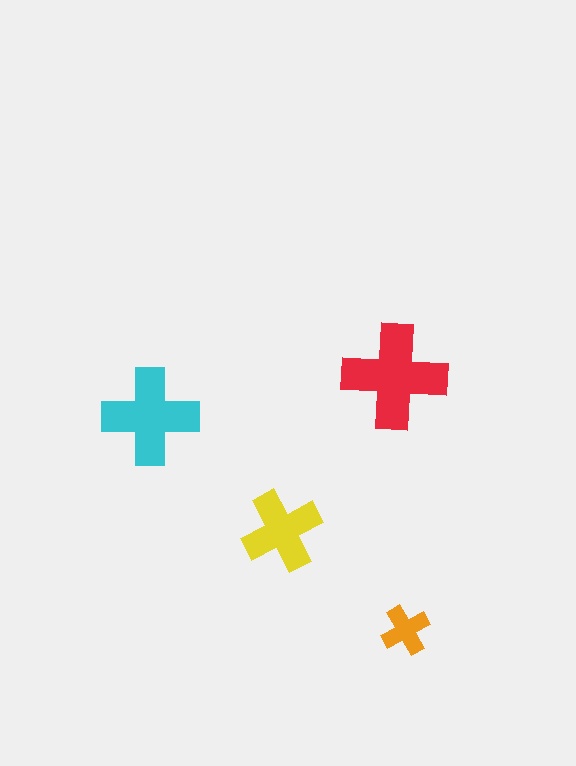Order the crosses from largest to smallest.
the red one, the cyan one, the yellow one, the orange one.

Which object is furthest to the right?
The orange cross is rightmost.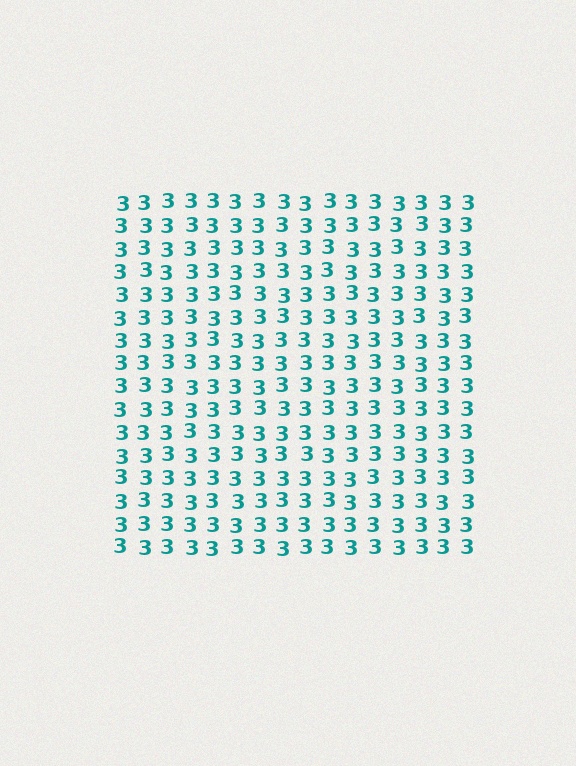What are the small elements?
The small elements are digit 3's.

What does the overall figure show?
The overall figure shows a square.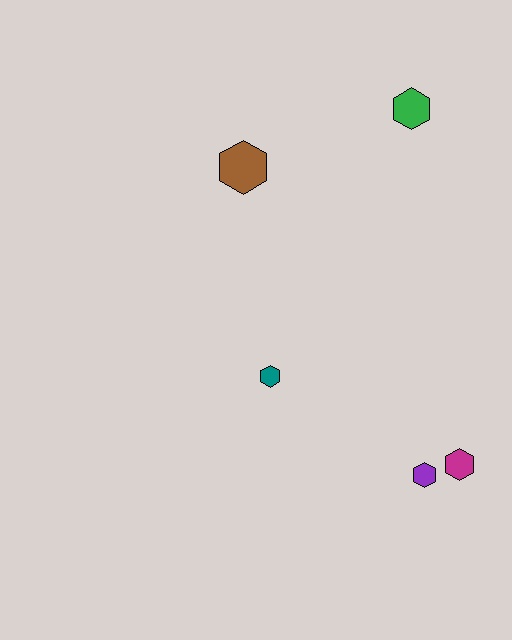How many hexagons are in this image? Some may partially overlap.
There are 5 hexagons.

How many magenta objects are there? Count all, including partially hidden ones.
There is 1 magenta object.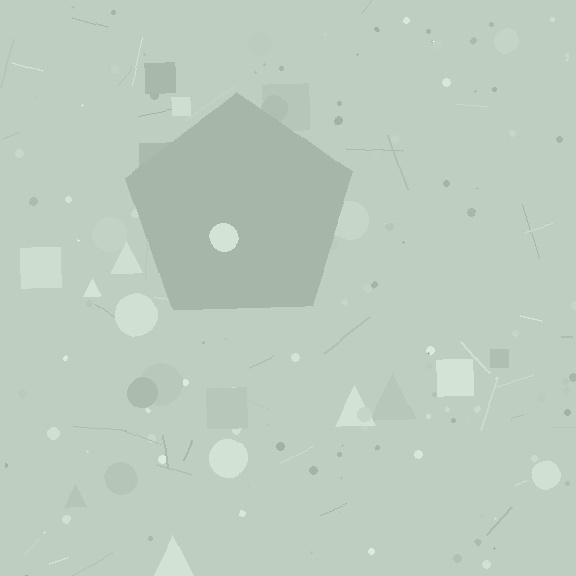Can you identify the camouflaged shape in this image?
The camouflaged shape is a pentagon.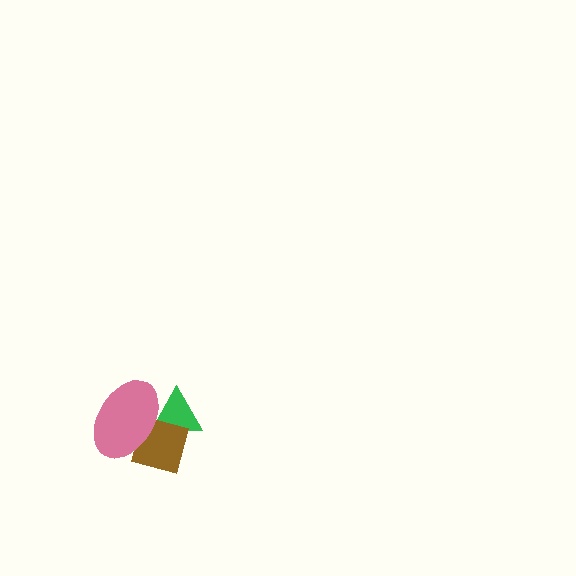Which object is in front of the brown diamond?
The pink ellipse is in front of the brown diamond.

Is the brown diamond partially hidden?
Yes, it is partially covered by another shape.